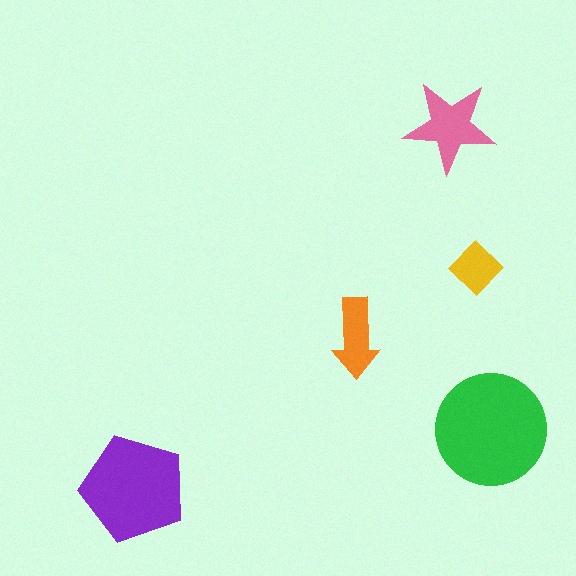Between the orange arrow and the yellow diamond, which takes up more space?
The orange arrow.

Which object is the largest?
The green circle.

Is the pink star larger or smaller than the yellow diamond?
Larger.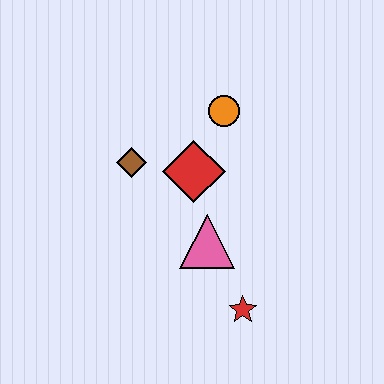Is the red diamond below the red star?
No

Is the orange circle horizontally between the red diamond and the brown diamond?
No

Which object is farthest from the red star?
The orange circle is farthest from the red star.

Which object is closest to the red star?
The pink triangle is closest to the red star.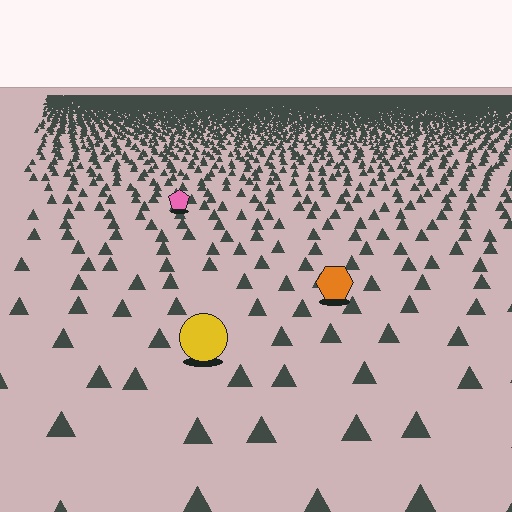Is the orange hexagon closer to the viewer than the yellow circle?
No. The yellow circle is closer — you can tell from the texture gradient: the ground texture is coarser near it.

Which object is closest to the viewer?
The yellow circle is closest. The texture marks near it are larger and more spread out.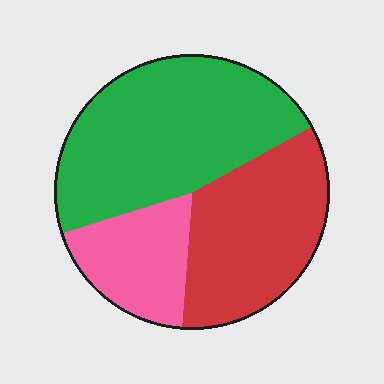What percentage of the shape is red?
Red covers about 35% of the shape.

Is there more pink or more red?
Red.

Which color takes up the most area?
Green, at roughly 45%.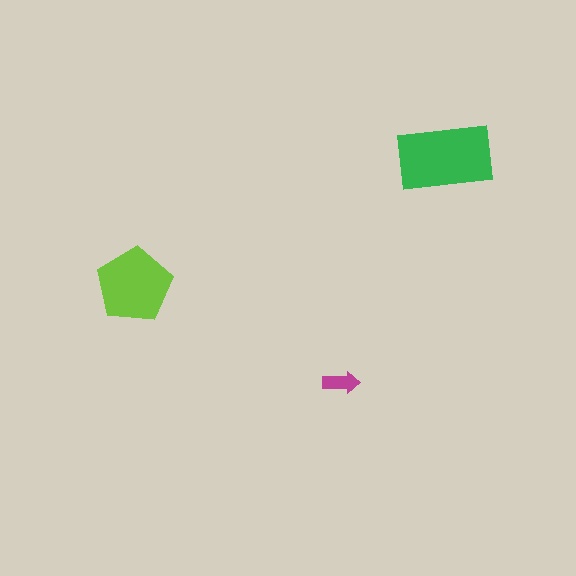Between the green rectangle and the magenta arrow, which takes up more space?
The green rectangle.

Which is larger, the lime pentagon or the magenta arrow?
The lime pentagon.